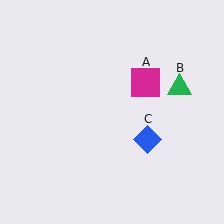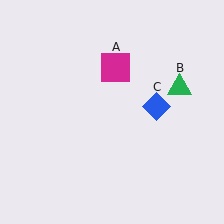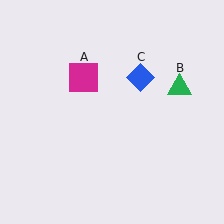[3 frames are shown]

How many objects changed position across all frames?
2 objects changed position: magenta square (object A), blue diamond (object C).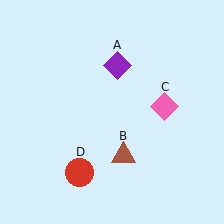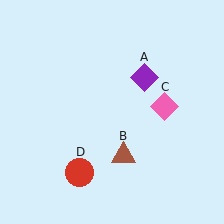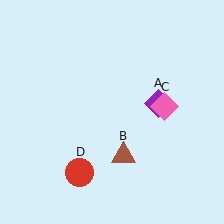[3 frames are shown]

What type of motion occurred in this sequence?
The purple diamond (object A) rotated clockwise around the center of the scene.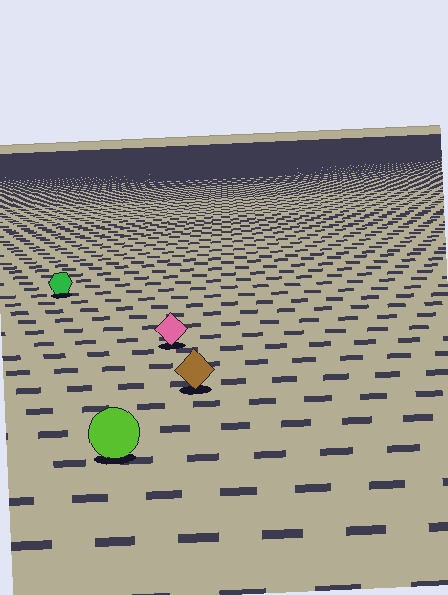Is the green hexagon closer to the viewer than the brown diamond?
No. The brown diamond is closer — you can tell from the texture gradient: the ground texture is coarser near it.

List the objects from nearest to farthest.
From nearest to farthest: the lime circle, the brown diamond, the pink diamond, the green hexagon.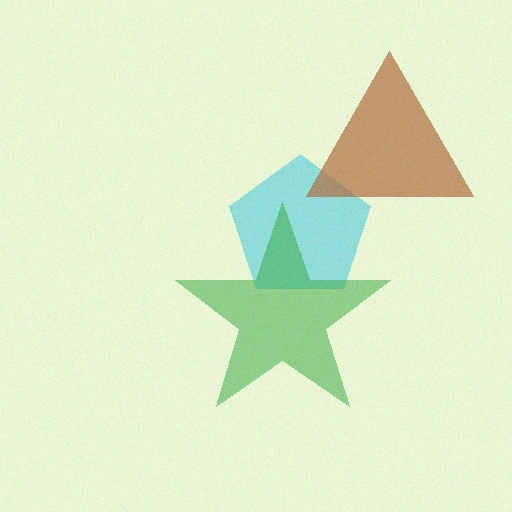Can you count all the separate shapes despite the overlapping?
Yes, there are 3 separate shapes.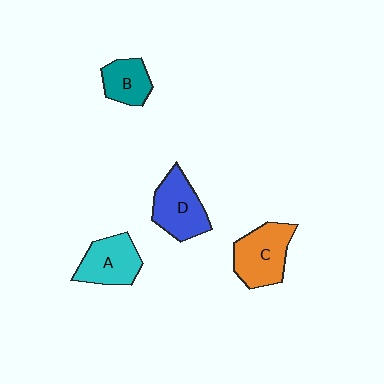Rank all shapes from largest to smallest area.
From largest to smallest: C (orange), D (blue), A (cyan), B (teal).